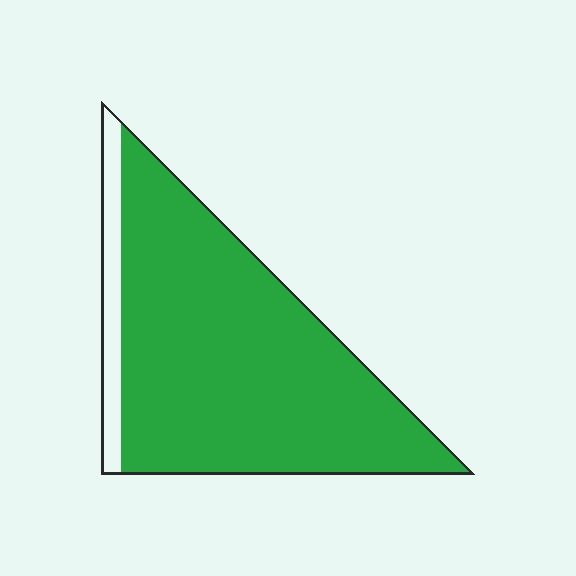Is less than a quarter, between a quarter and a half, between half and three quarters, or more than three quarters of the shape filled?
More than three quarters.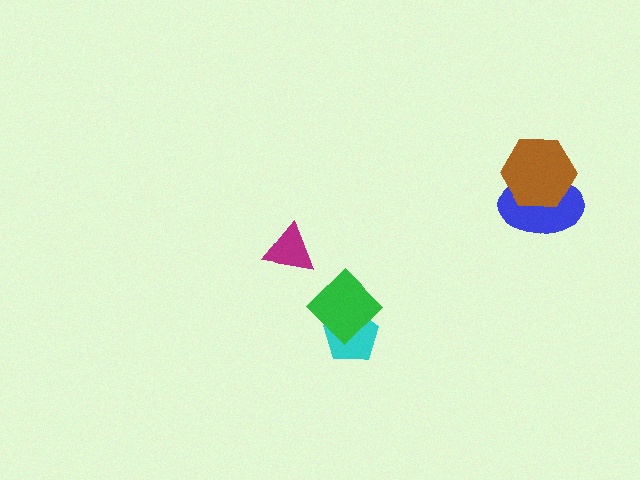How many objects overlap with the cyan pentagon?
1 object overlaps with the cyan pentagon.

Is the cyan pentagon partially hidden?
Yes, it is partially covered by another shape.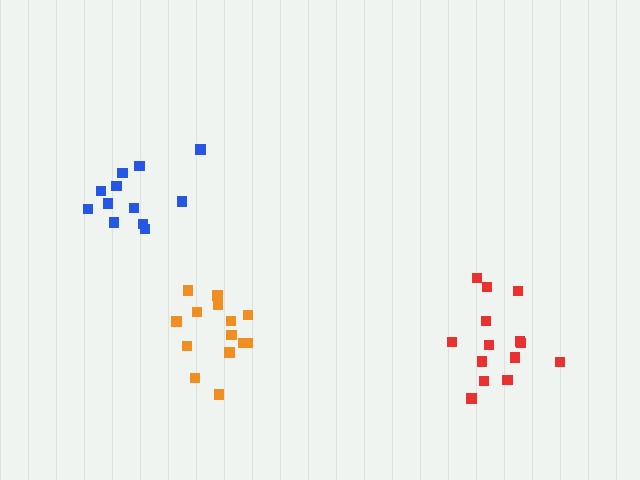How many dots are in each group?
Group 1: 12 dots, Group 2: 14 dots, Group 3: 14 dots (40 total).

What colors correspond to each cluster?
The clusters are colored: blue, red, orange.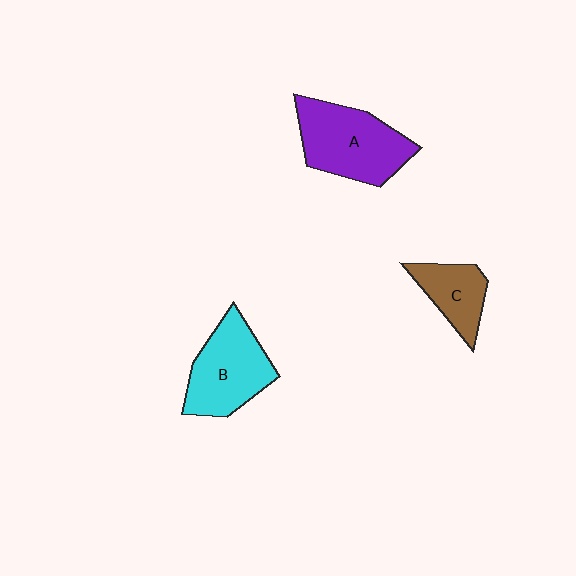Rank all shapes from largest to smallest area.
From largest to smallest: A (purple), B (cyan), C (brown).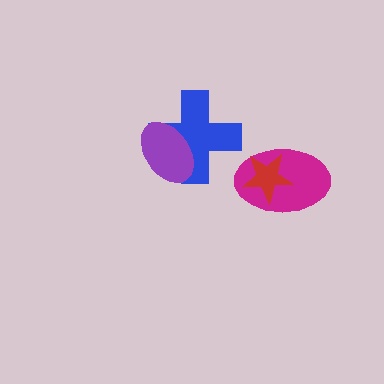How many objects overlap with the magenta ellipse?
1 object overlaps with the magenta ellipse.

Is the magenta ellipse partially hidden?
Yes, it is partially covered by another shape.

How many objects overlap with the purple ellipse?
1 object overlaps with the purple ellipse.